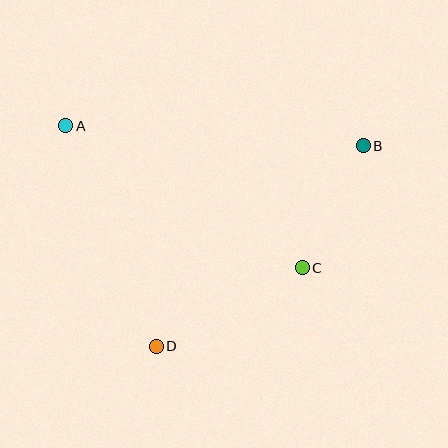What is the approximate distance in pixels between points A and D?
The distance between A and D is approximately 238 pixels.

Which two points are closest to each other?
Points B and C are closest to each other.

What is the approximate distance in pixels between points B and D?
The distance between B and D is approximately 288 pixels.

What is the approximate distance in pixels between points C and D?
The distance between C and D is approximately 166 pixels.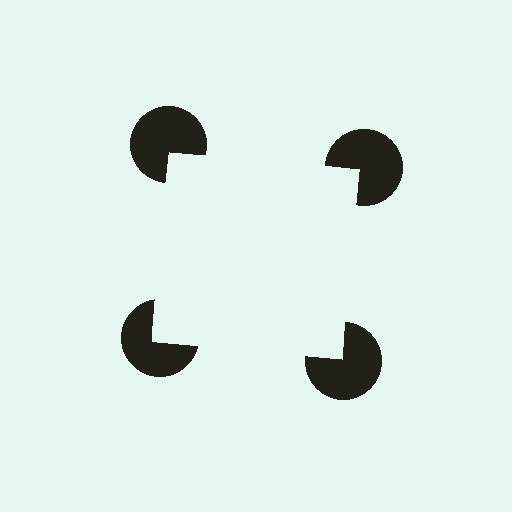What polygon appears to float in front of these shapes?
An illusory square — its edges are inferred from the aligned wedge cuts in the pac-man discs, not physically drawn.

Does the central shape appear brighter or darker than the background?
It typically appears slightly brighter than the background, even though no actual brightness change is drawn.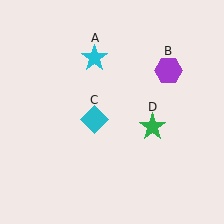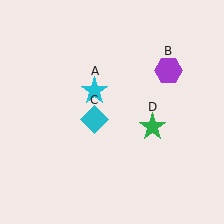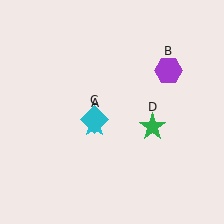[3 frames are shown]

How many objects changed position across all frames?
1 object changed position: cyan star (object A).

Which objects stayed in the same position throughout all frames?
Purple hexagon (object B) and cyan diamond (object C) and green star (object D) remained stationary.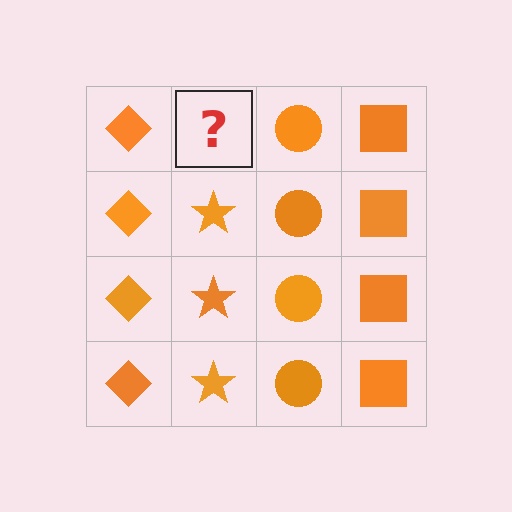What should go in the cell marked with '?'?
The missing cell should contain an orange star.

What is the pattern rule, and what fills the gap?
The rule is that each column has a consistent shape. The gap should be filled with an orange star.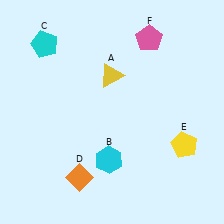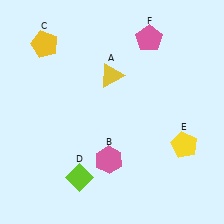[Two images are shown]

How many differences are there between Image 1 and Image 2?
There are 3 differences between the two images.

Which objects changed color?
B changed from cyan to pink. C changed from cyan to yellow. D changed from orange to lime.